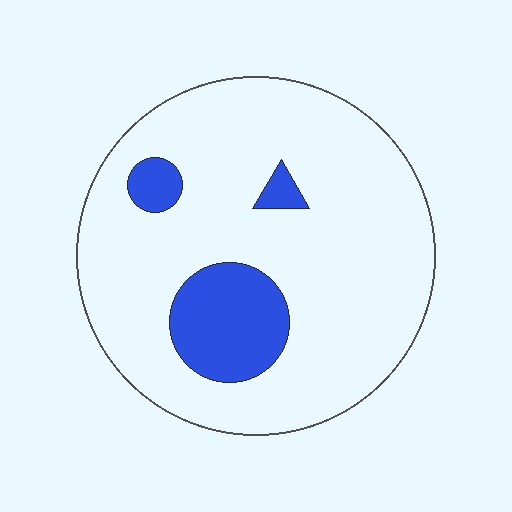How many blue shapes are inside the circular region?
3.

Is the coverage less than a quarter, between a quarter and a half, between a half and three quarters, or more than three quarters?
Less than a quarter.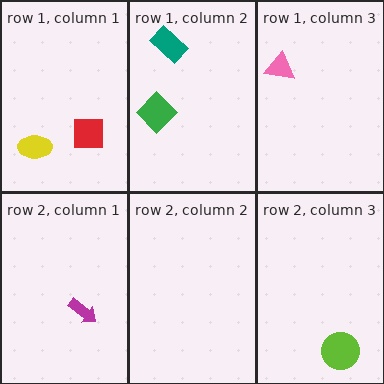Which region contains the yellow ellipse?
The row 1, column 1 region.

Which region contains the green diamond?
The row 1, column 2 region.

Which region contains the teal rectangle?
The row 1, column 2 region.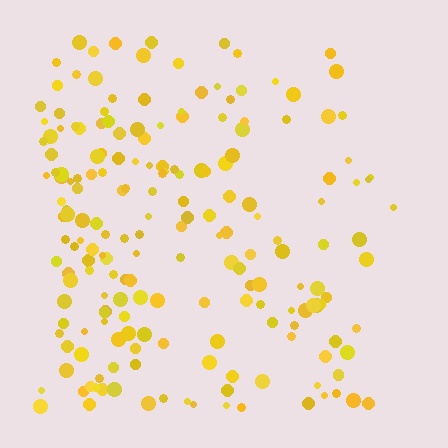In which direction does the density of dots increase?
From right to left, with the left side densest.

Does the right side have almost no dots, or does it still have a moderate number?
Still a moderate number, just noticeably fewer than the left.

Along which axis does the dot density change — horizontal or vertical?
Horizontal.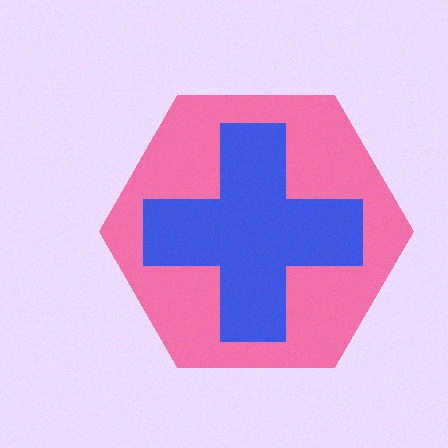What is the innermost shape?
The blue cross.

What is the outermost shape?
The pink hexagon.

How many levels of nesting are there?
2.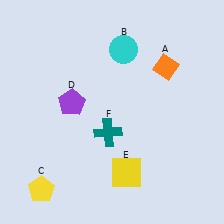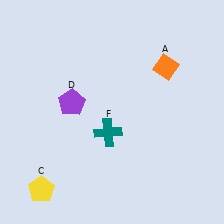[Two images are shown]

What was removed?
The yellow square (E), the cyan circle (B) were removed in Image 2.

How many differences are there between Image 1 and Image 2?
There are 2 differences between the two images.